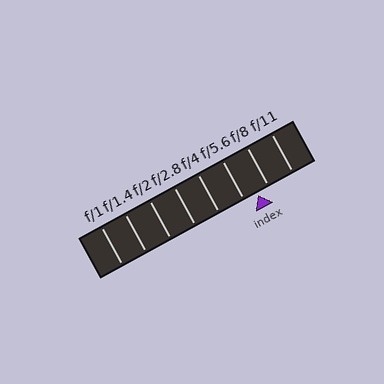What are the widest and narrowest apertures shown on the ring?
The widest aperture shown is f/1 and the narrowest is f/11.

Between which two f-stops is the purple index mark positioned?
The index mark is between f/5.6 and f/8.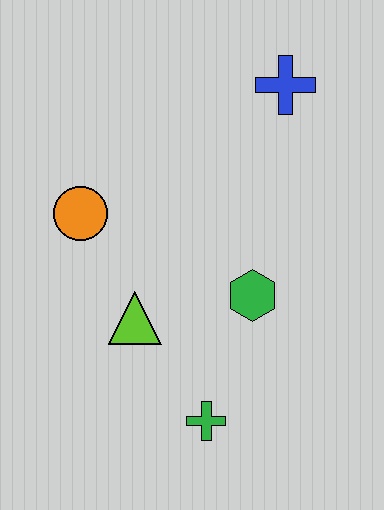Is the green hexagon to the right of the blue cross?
No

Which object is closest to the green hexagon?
The lime triangle is closest to the green hexagon.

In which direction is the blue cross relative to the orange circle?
The blue cross is to the right of the orange circle.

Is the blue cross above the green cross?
Yes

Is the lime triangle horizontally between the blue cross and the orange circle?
Yes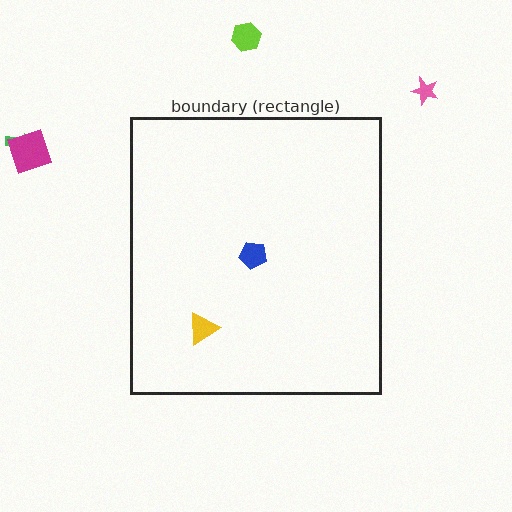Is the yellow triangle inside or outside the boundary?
Inside.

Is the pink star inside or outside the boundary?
Outside.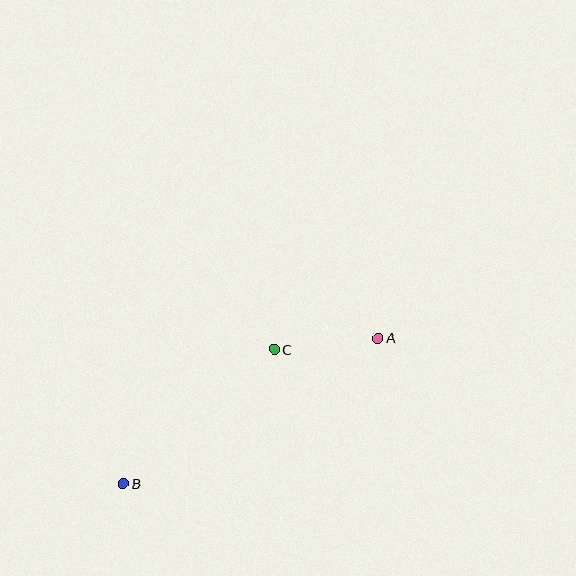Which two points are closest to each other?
Points A and C are closest to each other.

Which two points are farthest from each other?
Points A and B are farthest from each other.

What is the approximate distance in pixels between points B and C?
The distance between B and C is approximately 202 pixels.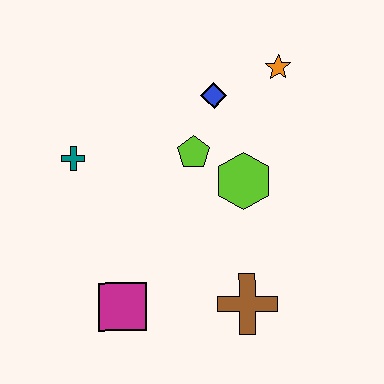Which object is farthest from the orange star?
The magenta square is farthest from the orange star.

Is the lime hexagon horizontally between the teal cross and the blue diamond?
No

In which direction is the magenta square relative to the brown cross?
The magenta square is to the left of the brown cross.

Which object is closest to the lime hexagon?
The lime pentagon is closest to the lime hexagon.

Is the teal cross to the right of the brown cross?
No